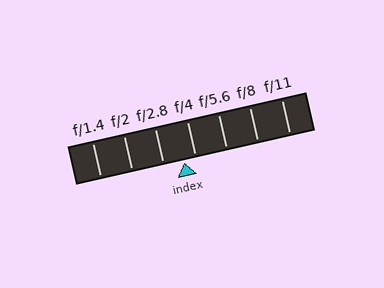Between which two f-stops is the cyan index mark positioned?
The index mark is between f/2.8 and f/4.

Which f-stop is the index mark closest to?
The index mark is closest to f/4.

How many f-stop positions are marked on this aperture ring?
There are 7 f-stop positions marked.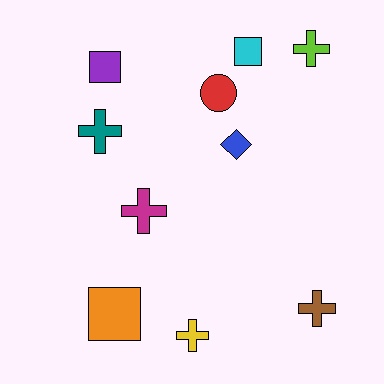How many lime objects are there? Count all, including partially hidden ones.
There is 1 lime object.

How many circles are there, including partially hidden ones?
There is 1 circle.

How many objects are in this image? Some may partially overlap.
There are 10 objects.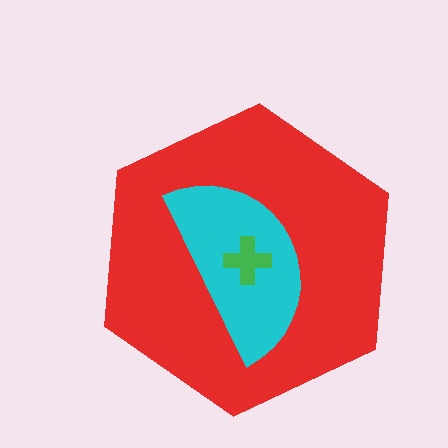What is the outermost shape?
The red hexagon.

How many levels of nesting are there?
3.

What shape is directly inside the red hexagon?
The cyan semicircle.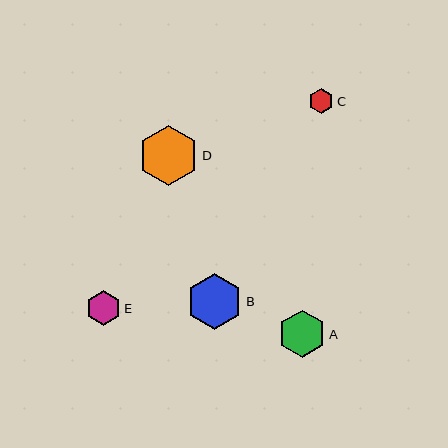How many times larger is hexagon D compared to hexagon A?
Hexagon D is approximately 1.3 times the size of hexagon A.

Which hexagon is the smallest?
Hexagon C is the smallest with a size of approximately 25 pixels.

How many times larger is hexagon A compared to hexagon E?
Hexagon A is approximately 1.3 times the size of hexagon E.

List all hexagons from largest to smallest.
From largest to smallest: D, B, A, E, C.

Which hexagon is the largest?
Hexagon D is the largest with a size of approximately 60 pixels.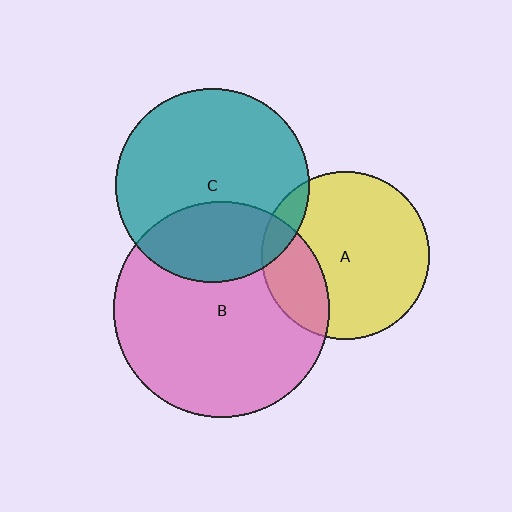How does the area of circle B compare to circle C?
Approximately 1.2 times.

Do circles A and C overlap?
Yes.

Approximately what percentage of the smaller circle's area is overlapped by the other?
Approximately 10%.